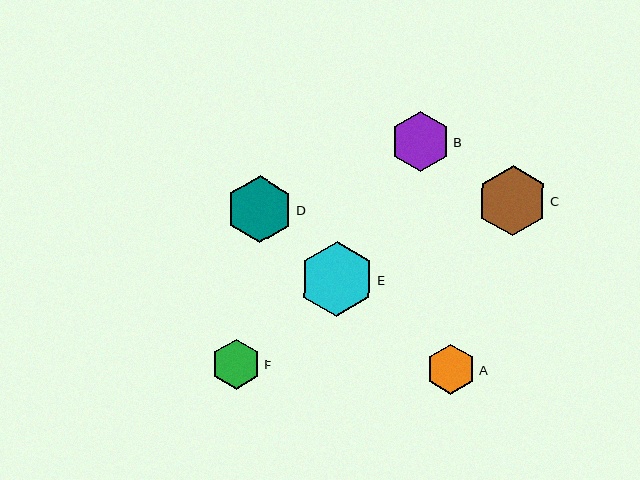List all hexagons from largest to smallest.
From largest to smallest: E, C, D, B, A, F.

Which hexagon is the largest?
Hexagon E is the largest with a size of approximately 74 pixels.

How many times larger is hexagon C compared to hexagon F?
Hexagon C is approximately 1.4 times the size of hexagon F.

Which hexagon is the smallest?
Hexagon F is the smallest with a size of approximately 50 pixels.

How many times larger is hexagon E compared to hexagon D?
Hexagon E is approximately 1.1 times the size of hexagon D.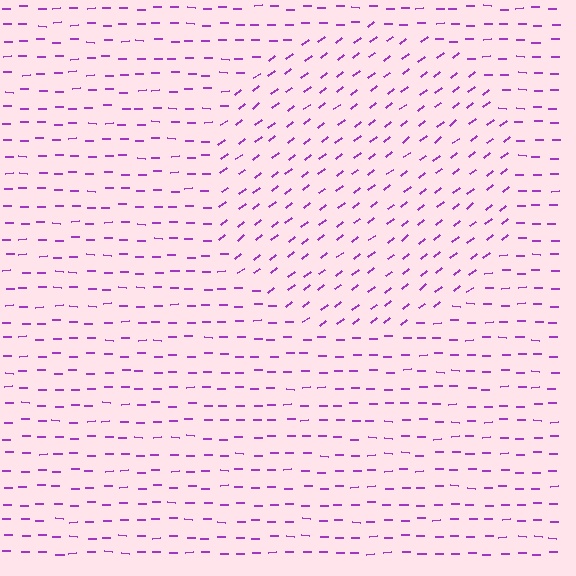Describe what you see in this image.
The image is filled with small purple line segments. A circle region in the image has lines oriented differently from the surrounding lines, creating a visible texture boundary.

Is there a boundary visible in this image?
Yes, there is a texture boundary formed by a change in line orientation.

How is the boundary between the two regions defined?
The boundary is defined purely by a change in line orientation (approximately 37 degrees difference). All lines are the same color and thickness.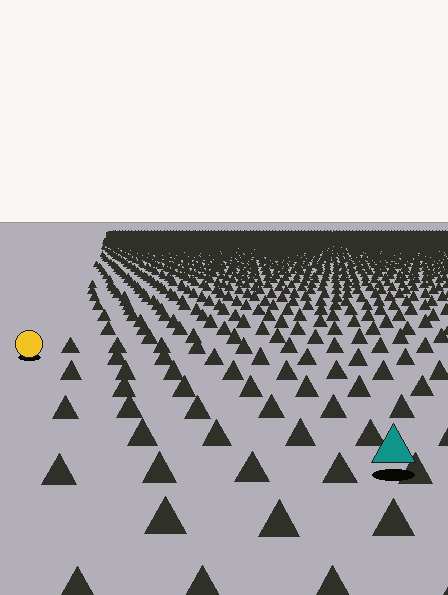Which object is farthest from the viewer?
The yellow circle is farthest from the viewer. It appears smaller and the ground texture around it is denser.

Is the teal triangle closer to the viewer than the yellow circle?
Yes. The teal triangle is closer — you can tell from the texture gradient: the ground texture is coarser near it.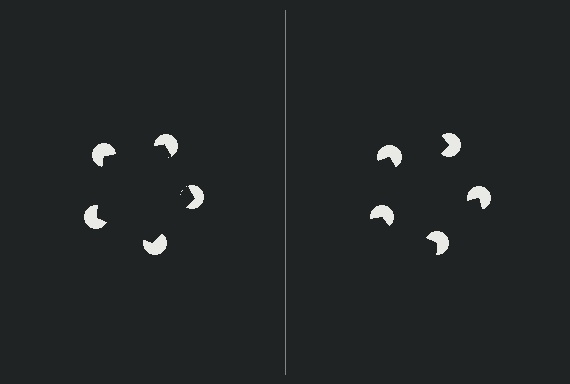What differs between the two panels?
The pac-man discs are positioned identically on both sides; only the wedge orientations differ. On the left they align to a pentagon; on the right they are misaligned.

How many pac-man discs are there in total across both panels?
10 — 5 on each side.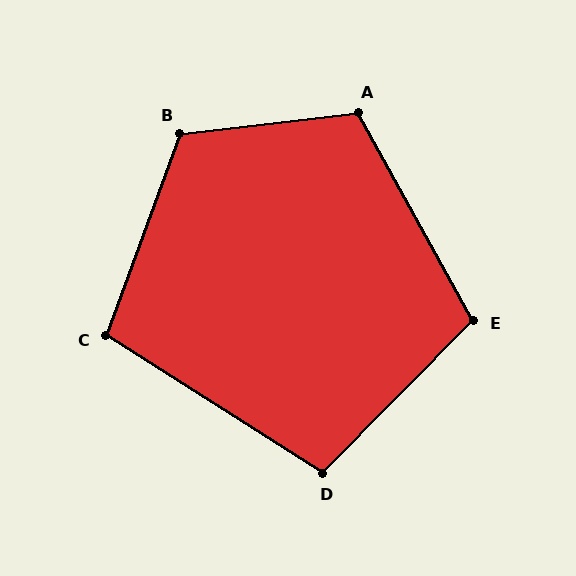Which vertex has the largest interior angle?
B, at approximately 117 degrees.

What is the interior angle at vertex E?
Approximately 106 degrees (obtuse).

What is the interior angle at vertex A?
Approximately 113 degrees (obtuse).